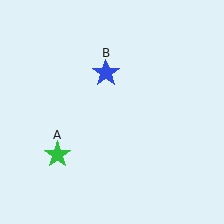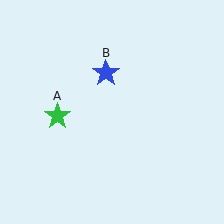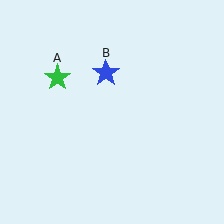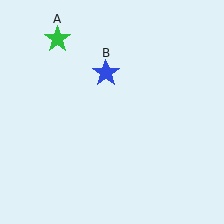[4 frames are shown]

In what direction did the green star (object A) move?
The green star (object A) moved up.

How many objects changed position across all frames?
1 object changed position: green star (object A).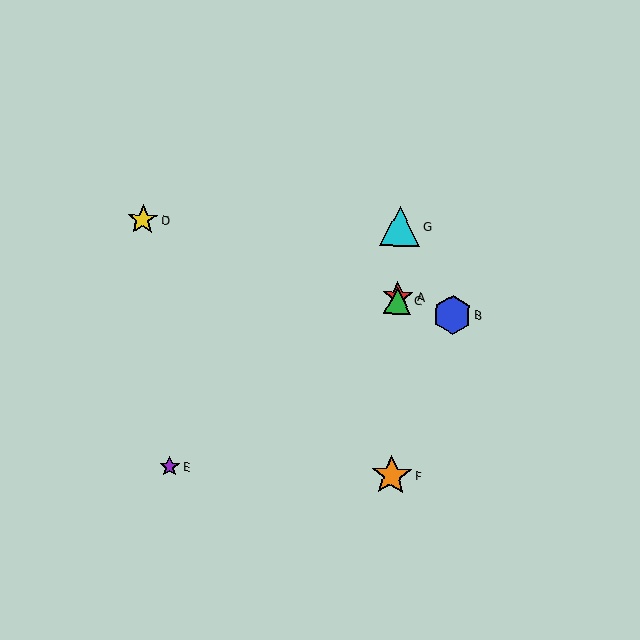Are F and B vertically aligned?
No, F is at x≈392 and B is at x≈452.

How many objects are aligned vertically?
4 objects (A, C, F, G) are aligned vertically.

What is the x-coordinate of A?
Object A is at x≈398.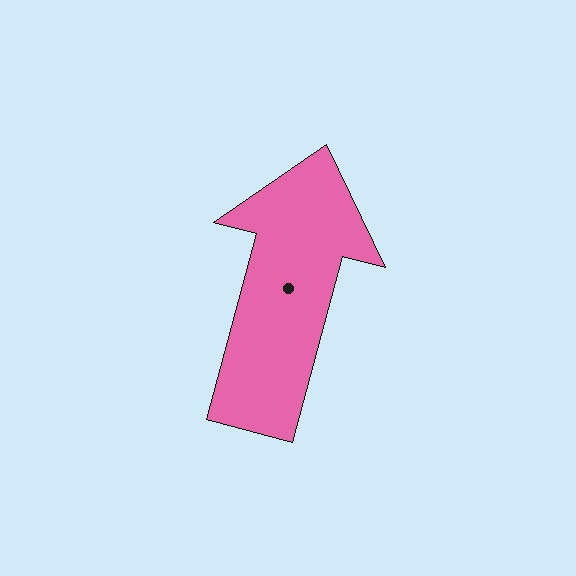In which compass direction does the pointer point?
North.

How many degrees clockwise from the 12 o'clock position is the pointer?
Approximately 15 degrees.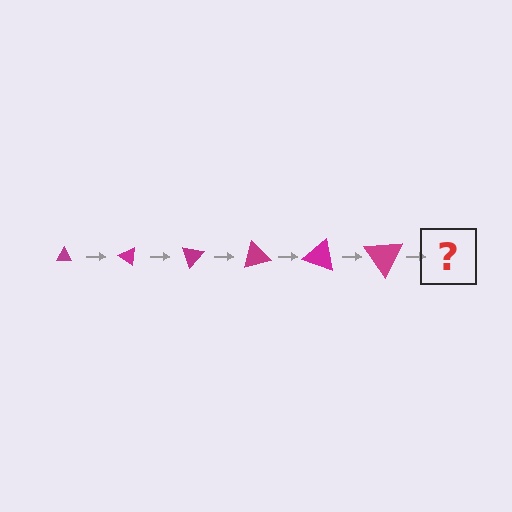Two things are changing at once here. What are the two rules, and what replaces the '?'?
The two rules are that the triangle grows larger each step and it rotates 35 degrees each step. The '?' should be a triangle, larger than the previous one and rotated 210 degrees from the start.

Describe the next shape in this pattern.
It should be a triangle, larger than the previous one and rotated 210 degrees from the start.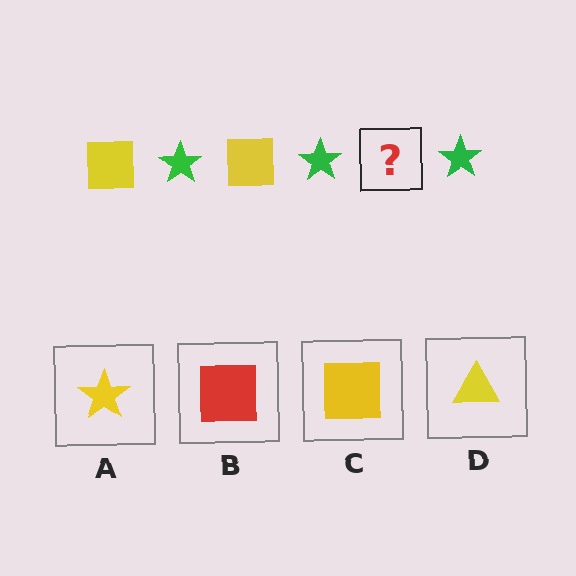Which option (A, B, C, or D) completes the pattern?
C.